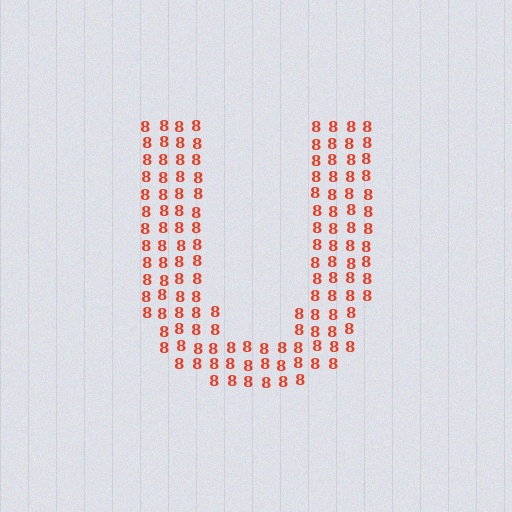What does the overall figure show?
The overall figure shows the letter U.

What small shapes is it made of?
It is made of small digit 8's.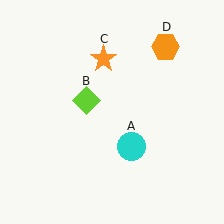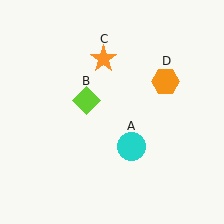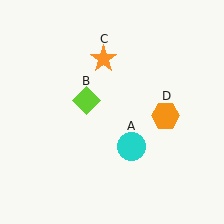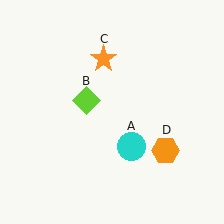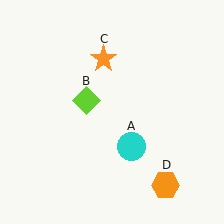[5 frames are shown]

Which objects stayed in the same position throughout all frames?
Cyan circle (object A) and lime diamond (object B) and orange star (object C) remained stationary.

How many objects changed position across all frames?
1 object changed position: orange hexagon (object D).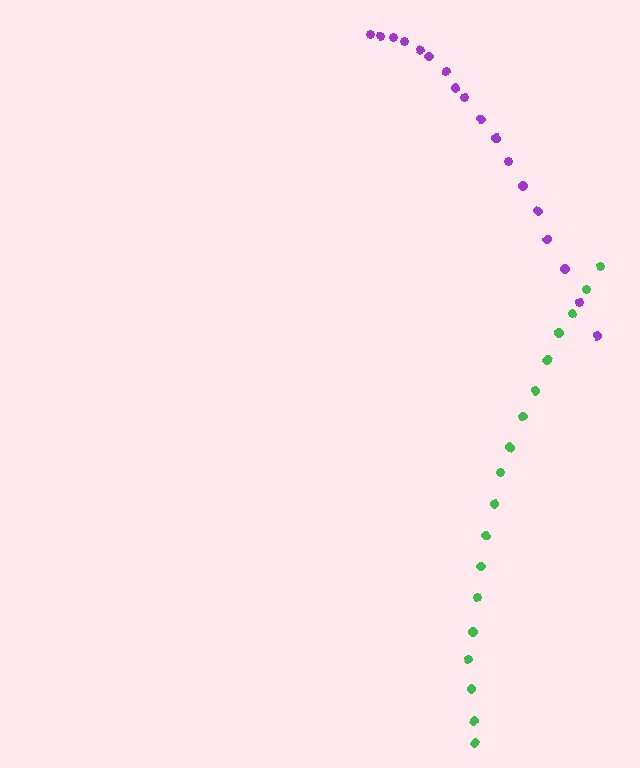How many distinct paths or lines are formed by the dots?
There are 2 distinct paths.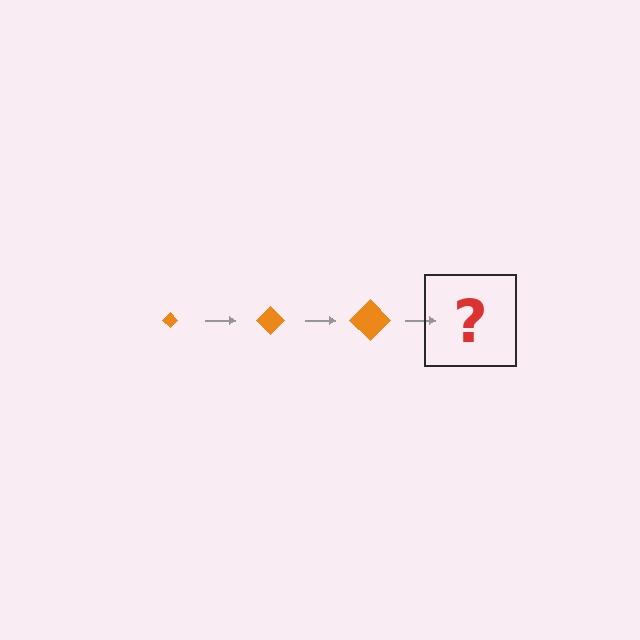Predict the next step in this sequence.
The next step is an orange diamond, larger than the previous one.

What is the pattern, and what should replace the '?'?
The pattern is that the diamond gets progressively larger each step. The '?' should be an orange diamond, larger than the previous one.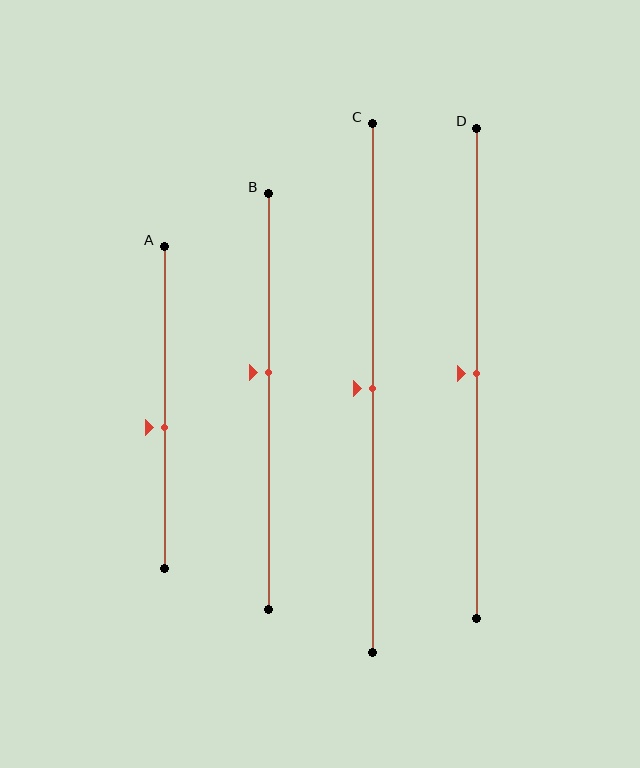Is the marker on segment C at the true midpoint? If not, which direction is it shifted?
Yes, the marker on segment C is at the true midpoint.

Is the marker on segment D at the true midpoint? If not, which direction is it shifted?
Yes, the marker on segment D is at the true midpoint.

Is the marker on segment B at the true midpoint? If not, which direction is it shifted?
No, the marker on segment B is shifted upward by about 7% of the segment length.